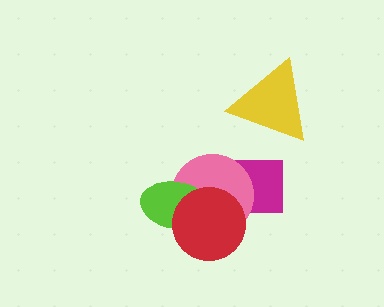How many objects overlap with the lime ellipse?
2 objects overlap with the lime ellipse.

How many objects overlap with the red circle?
2 objects overlap with the red circle.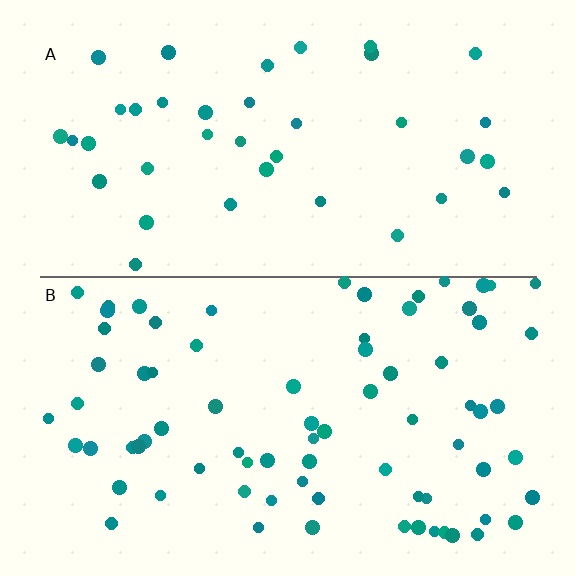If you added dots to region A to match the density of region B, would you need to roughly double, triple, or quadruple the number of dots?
Approximately double.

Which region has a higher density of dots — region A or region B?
B (the bottom).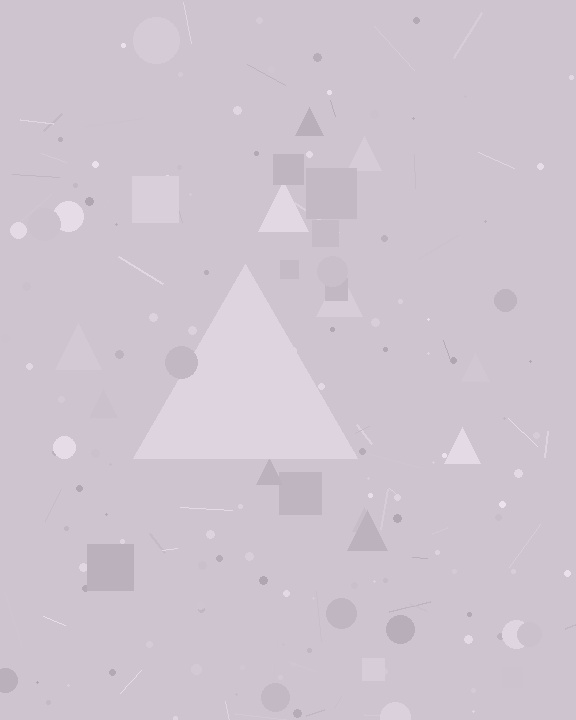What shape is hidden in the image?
A triangle is hidden in the image.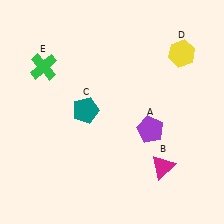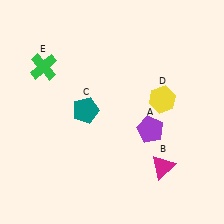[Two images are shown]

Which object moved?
The yellow hexagon (D) moved down.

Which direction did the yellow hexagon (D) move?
The yellow hexagon (D) moved down.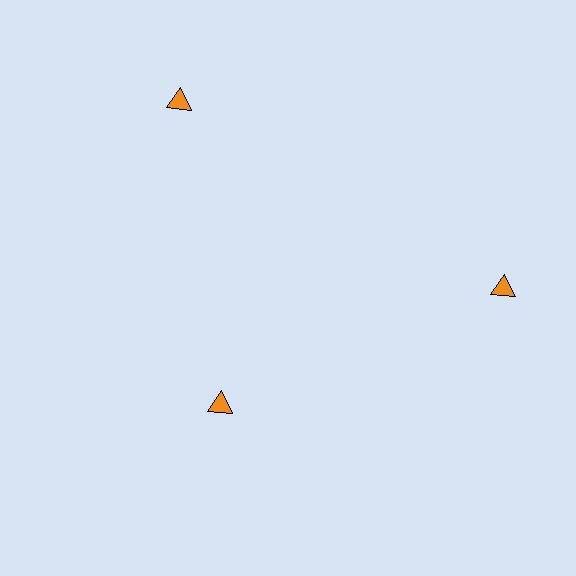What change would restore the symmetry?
The symmetry would be restored by moving it outward, back onto the ring so that all 3 triangles sit at equal angles and equal distance from the center.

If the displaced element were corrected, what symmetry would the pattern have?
It would have 3-fold rotational symmetry — the pattern would map onto itself every 120 degrees.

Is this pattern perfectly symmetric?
No. The 3 orange triangles are arranged in a ring, but one element near the 7 o'clock position is pulled inward toward the center, breaking the 3-fold rotational symmetry.